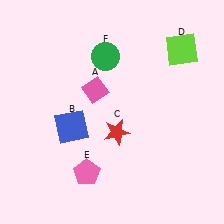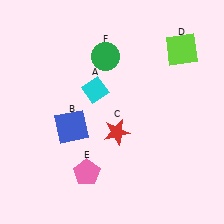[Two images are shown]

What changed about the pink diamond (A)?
In Image 1, A is pink. In Image 2, it changed to cyan.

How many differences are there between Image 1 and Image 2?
There is 1 difference between the two images.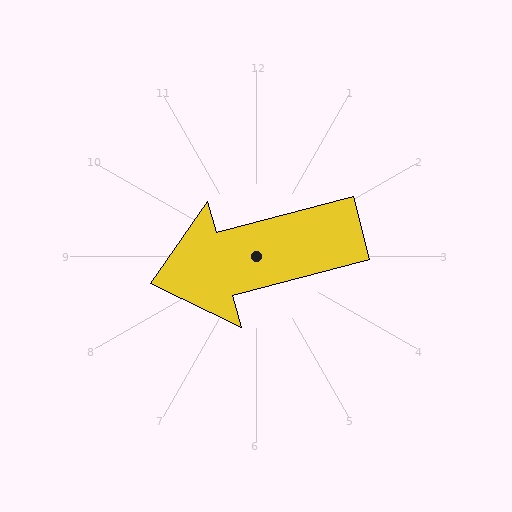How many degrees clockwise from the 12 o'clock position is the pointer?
Approximately 255 degrees.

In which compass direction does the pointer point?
West.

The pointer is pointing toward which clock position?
Roughly 9 o'clock.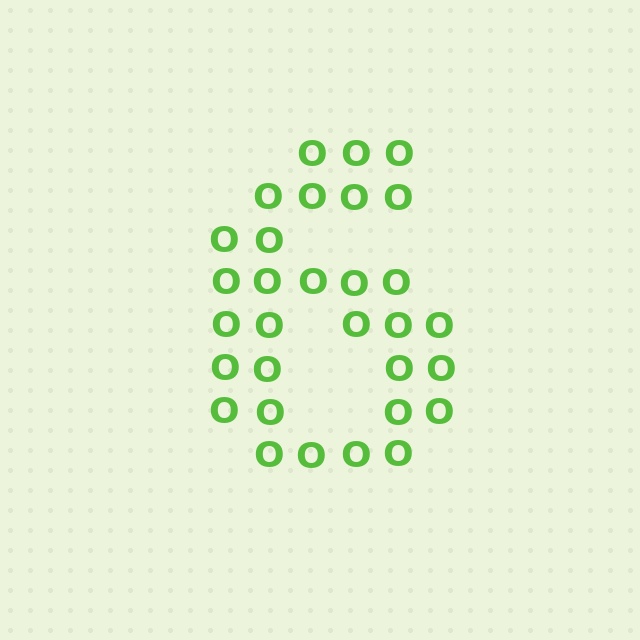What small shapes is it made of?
It is made of small letter O's.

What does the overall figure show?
The overall figure shows the digit 6.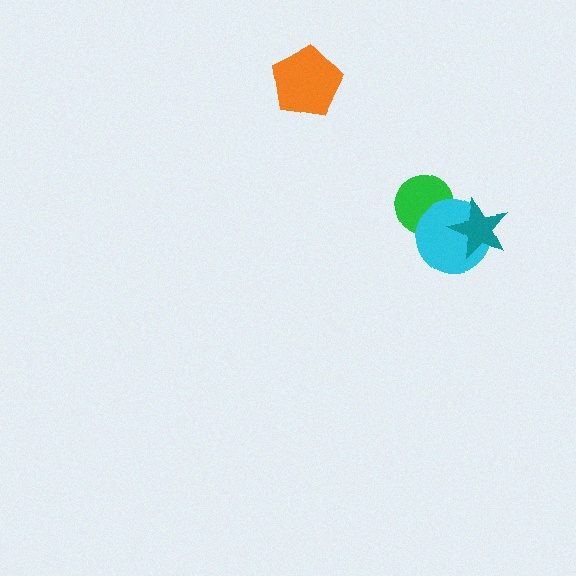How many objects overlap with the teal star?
1 object overlaps with the teal star.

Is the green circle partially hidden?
Yes, it is partially covered by another shape.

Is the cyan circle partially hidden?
Yes, it is partially covered by another shape.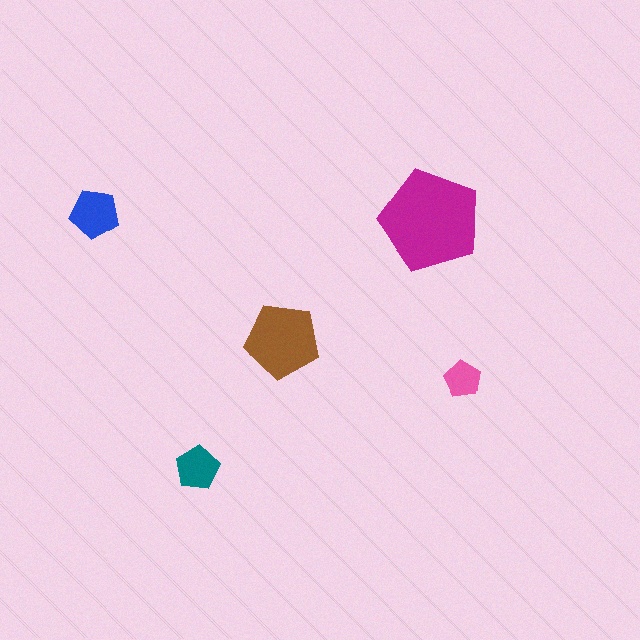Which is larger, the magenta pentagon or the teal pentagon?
The magenta one.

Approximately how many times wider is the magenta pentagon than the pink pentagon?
About 3 times wider.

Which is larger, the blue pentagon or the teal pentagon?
The blue one.